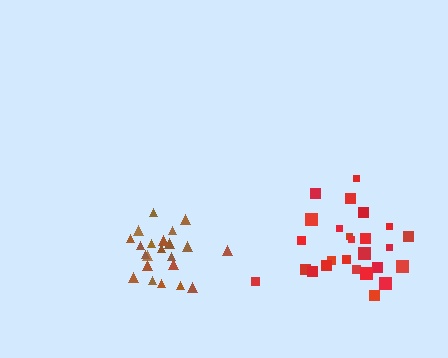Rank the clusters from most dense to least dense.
brown, red.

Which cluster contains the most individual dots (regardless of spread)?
Red (26).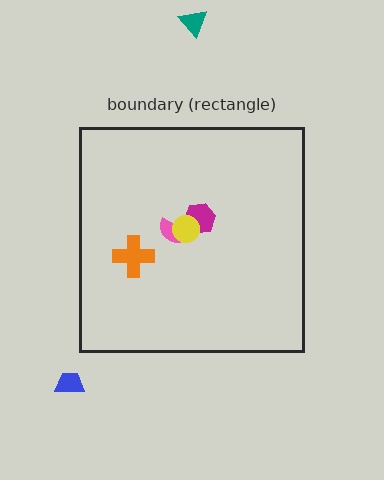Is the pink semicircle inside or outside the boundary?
Inside.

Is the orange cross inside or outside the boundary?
Inside.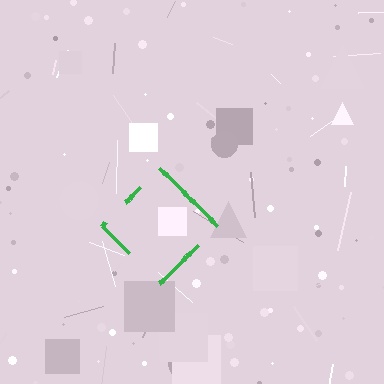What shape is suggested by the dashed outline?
The dashed outline suggests a diamond.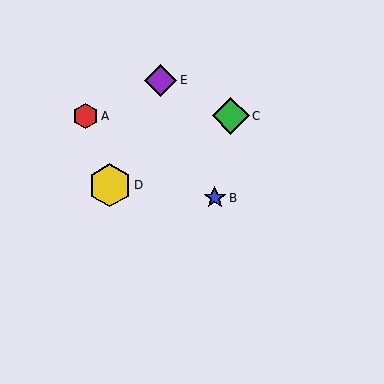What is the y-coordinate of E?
Object E is at y≈80.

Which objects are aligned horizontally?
Objects A, C are aligned horizontally.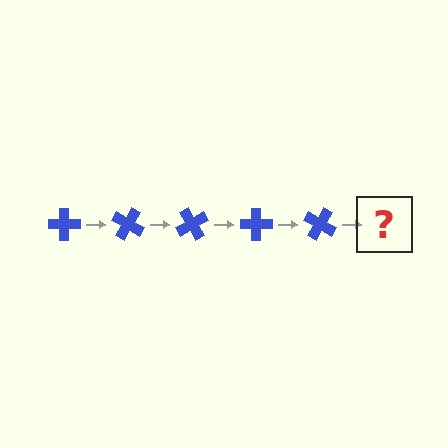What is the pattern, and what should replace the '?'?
The pattern is that the cross rotates 30 degrees each step. The '?' should be a blue cross rotated 150 degrees.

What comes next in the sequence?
The next element should be a blue cross rotated 150 degrees.